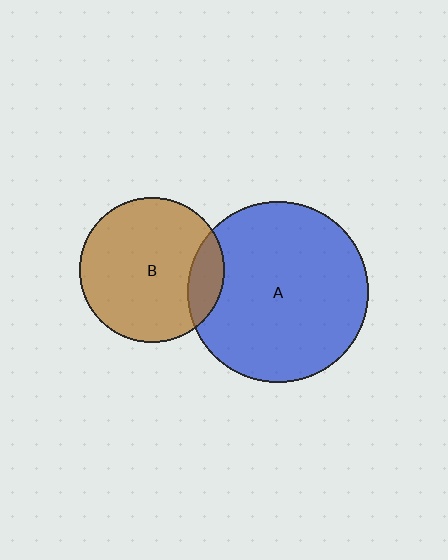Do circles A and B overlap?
Yes.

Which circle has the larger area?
Circle A (blue).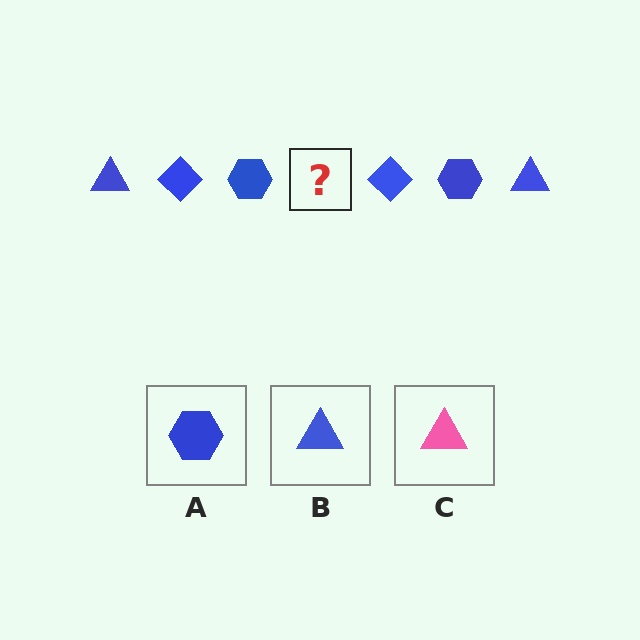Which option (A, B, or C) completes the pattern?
B.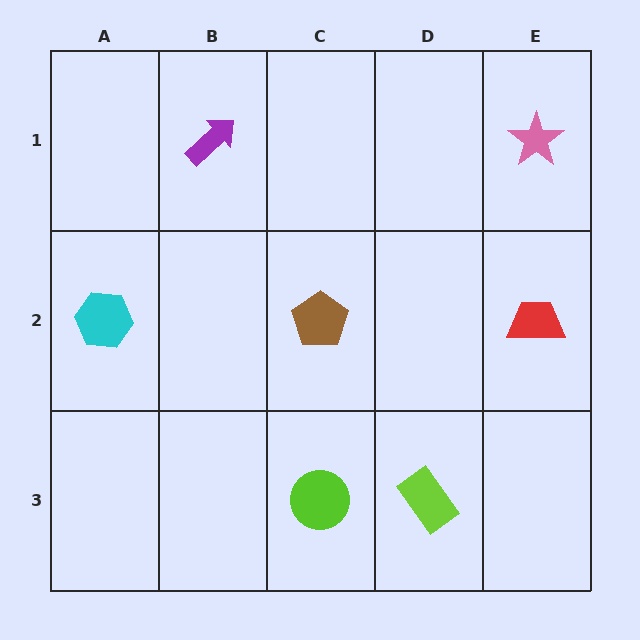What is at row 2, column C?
A brown pentagon.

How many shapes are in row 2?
3 shapes.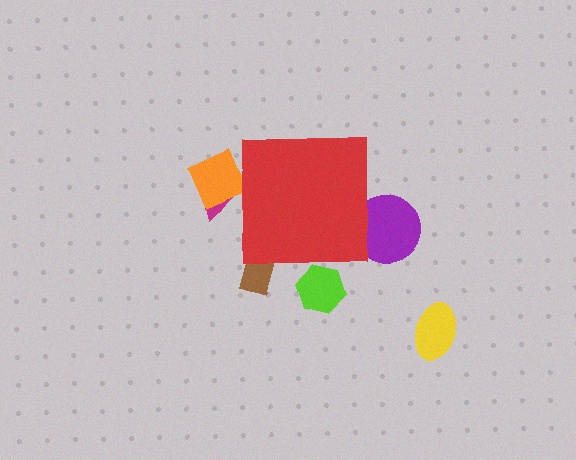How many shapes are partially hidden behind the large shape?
5 shapes are partially hidden.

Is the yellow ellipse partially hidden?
No, the yellow ellipse is fully visible.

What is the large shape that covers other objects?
A red square.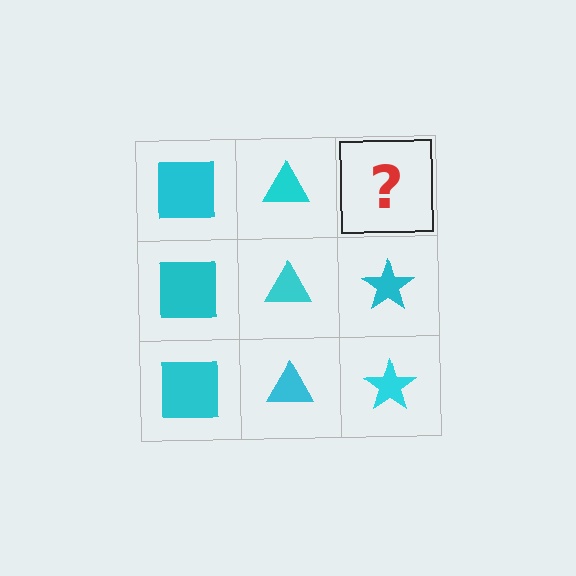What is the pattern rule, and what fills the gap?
The rule is that each column has a consistent shape. The gap should be filled with a cyan star.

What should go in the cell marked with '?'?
The missing cell should contain a cyan star.